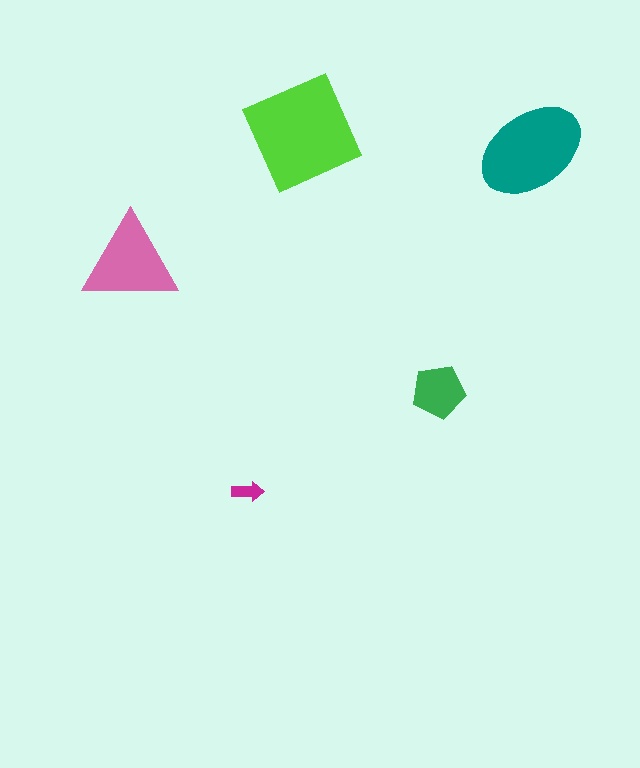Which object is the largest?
The lime square.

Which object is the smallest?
The magenta arrow.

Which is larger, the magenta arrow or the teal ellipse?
The teal ellipse.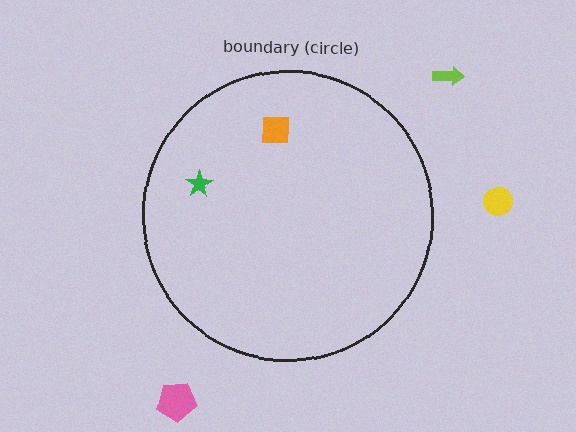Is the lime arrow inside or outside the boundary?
Outside.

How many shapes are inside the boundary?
2 inside, 3 outside.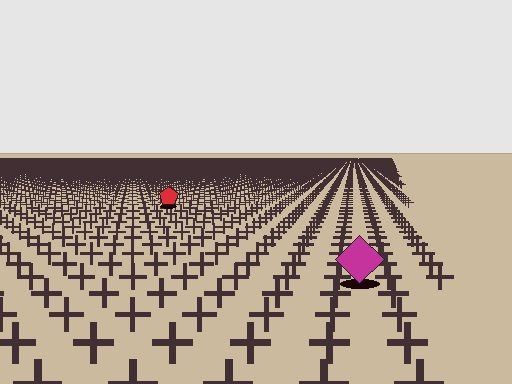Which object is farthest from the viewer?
The red pentagon is farthest from the viewer. It appears smaller and the ground texture around it is denser.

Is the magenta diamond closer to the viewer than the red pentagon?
Yes. The magenta diamond is closer — you can tell from the texture gradient: the ground texture is coarser near it.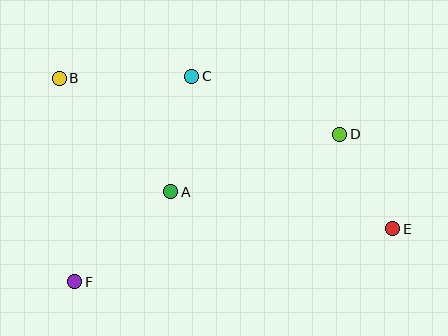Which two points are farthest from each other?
Points B and E are farthest from each other.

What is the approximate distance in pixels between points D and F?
The distance between D and F is approximately 303 pixels.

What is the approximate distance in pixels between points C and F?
The distance between C and F is approximately 237 pixels.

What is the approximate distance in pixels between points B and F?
The distance between B and F is approximately 204 pixels.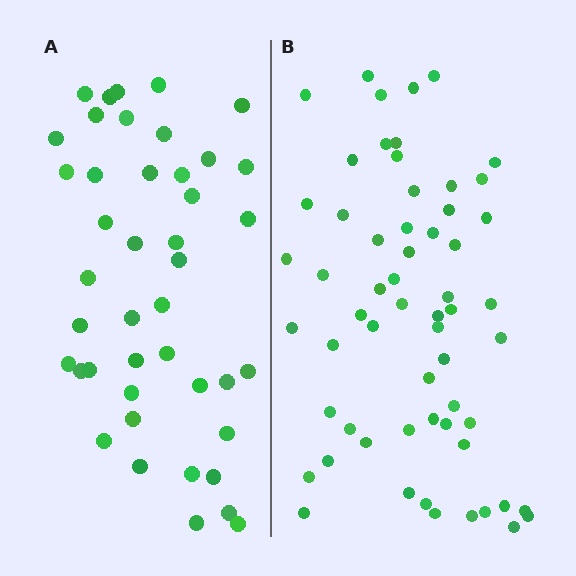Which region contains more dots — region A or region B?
Region B (the right region) has more dots.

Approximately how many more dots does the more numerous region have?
Region B has approximately 15 more dots than region A.